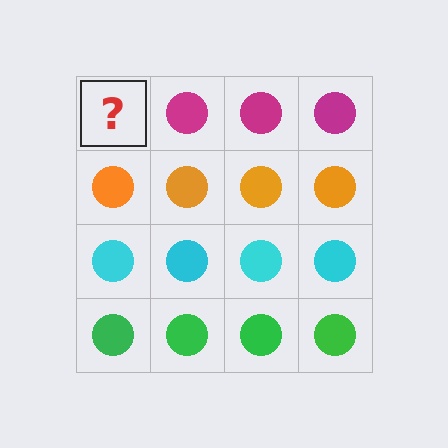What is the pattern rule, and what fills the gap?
The rule is that each row has a consistent color. The gap should be filled with a magenta circle.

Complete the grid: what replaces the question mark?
The question mark should be replaced with a magenta circle.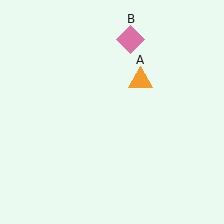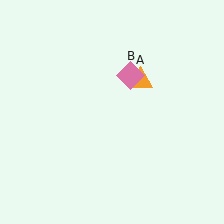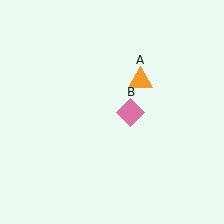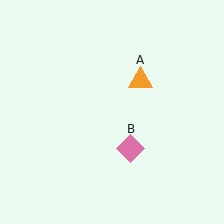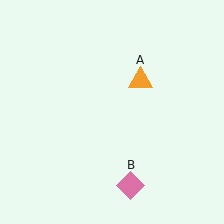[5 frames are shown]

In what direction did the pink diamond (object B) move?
The pink diamond (object B) moved down.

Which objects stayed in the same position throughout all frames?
Orange triangle (object A) remained stationary.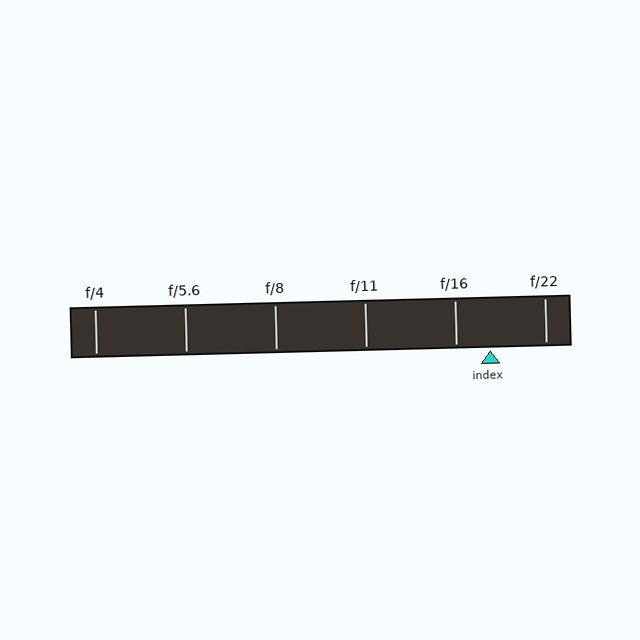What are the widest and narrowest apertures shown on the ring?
The widest aperture shown is f/4 and the narrowest is f/22.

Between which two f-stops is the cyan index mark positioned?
The index mark is between f/16 and f/22.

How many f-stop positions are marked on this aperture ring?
There are 6 f-stop positions marked.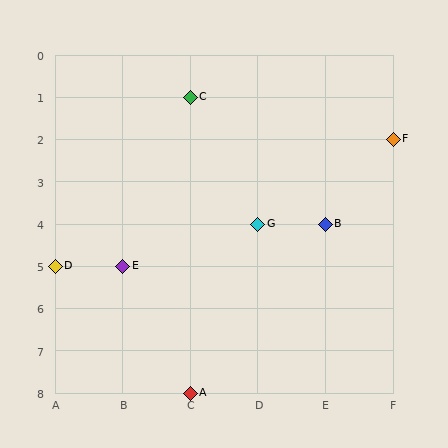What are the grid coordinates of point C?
Point C is at grid coordinates (C, 1).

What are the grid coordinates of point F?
Point F is at grid coordinates (F, 2).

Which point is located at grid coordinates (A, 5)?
Point D is at (A, 5).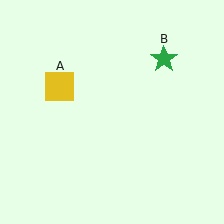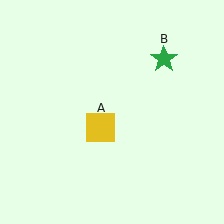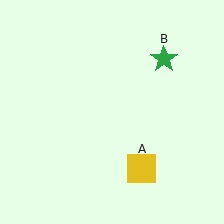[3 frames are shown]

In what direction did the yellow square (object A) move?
The yellow square (object A) moved down and to the right.